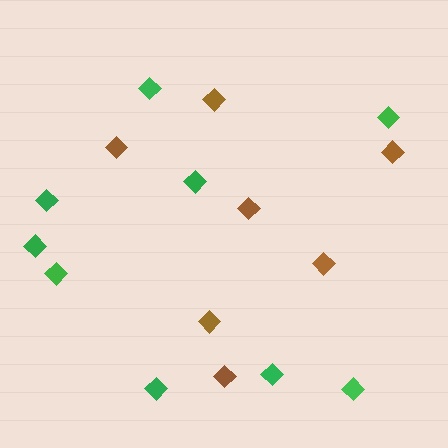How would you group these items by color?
There are 2 groups: one group of green diamonds (9) and one group of brown diamonds (7).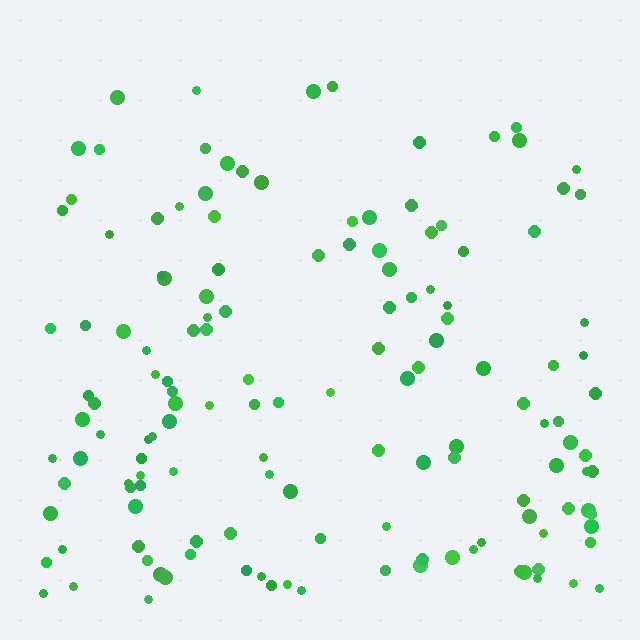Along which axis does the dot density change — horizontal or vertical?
Vertical.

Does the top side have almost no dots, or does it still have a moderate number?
Still a moderate number, just noticeably fewer than the bottom.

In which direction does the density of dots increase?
From top to bottom, with the bottom side densest.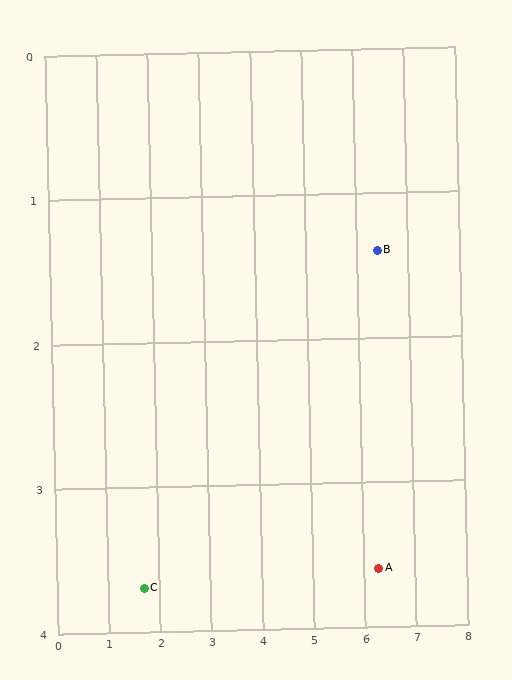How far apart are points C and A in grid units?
Points C and A are about 4.6 grid units apart.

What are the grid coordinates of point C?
Point C is at approximately (1.7, 3.7).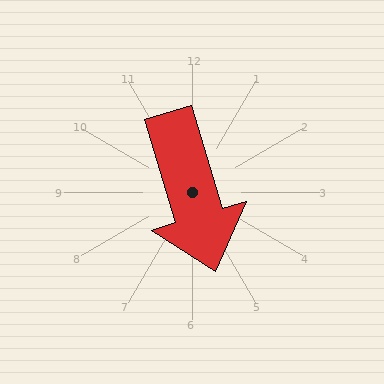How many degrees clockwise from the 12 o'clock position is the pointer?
Approximately 163 degrees.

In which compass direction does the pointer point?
South.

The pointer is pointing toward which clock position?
Roughly 5 o'clock.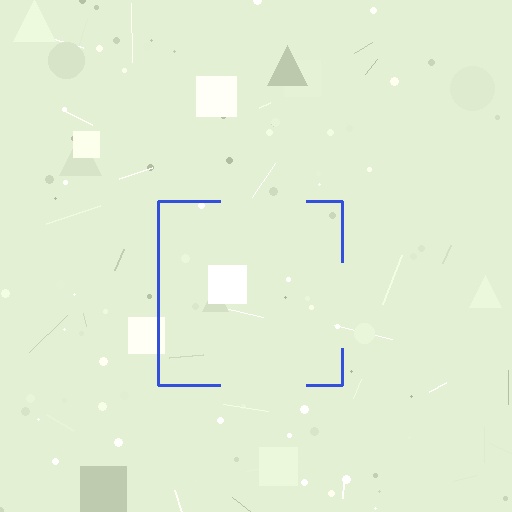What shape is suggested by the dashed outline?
The dashed outline suggests a square.